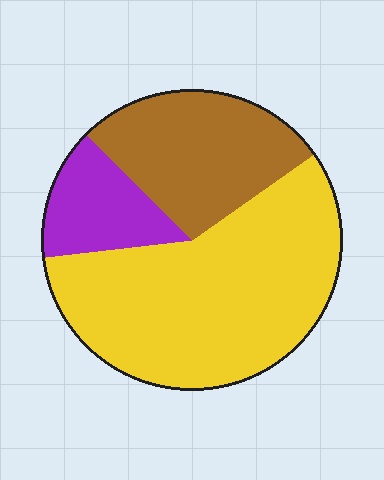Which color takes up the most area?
Yellow, at roughly 60%.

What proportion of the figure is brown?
Brown covers roughly 30% of the figure.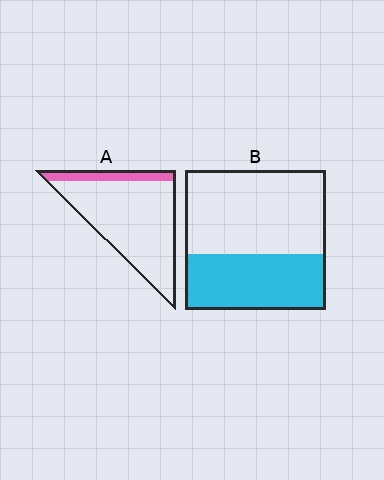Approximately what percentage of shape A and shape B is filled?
A is approximately 15% and B is approximately 40%.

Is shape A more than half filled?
No.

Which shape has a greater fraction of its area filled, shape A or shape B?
Shape B.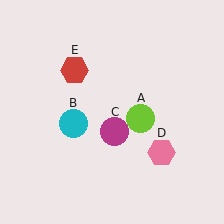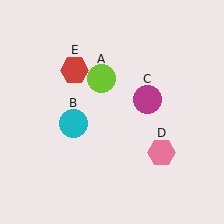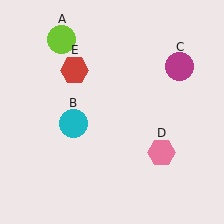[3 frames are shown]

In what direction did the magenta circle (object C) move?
The magenta circle (object C) moved up and to the right.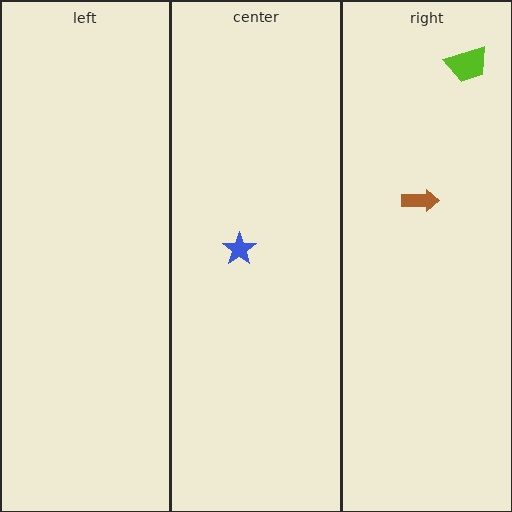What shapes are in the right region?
The brown arrow, the lime trapezoid.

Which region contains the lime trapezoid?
The right region.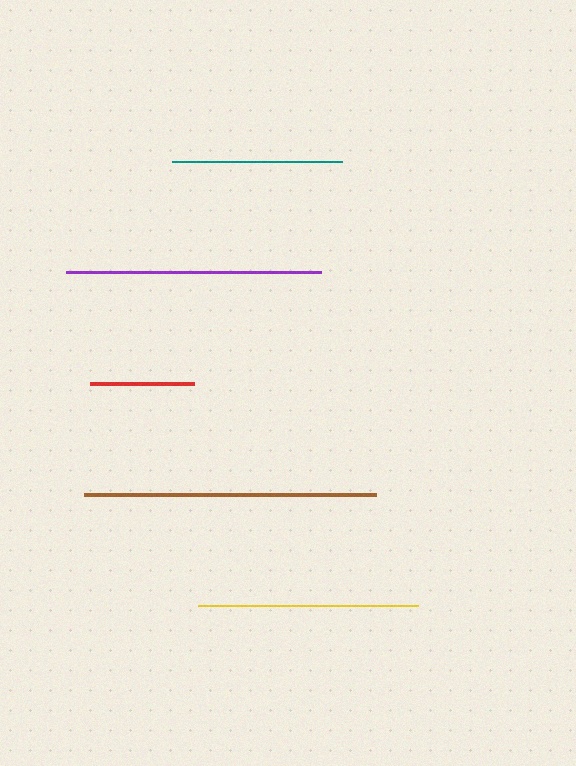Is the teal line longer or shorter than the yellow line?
The yellow line is longer than the teal line.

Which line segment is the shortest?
The red line is the shortest at approximately 104 pixels.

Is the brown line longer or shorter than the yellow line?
The brown line is longer than the yellow line.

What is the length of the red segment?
The red segment is approximately 104 pixels long.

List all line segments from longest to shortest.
From longest to shortest: brown, purple, yellow, teal, red.